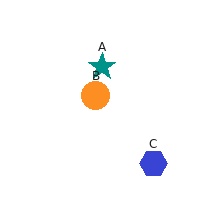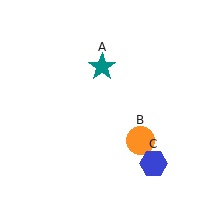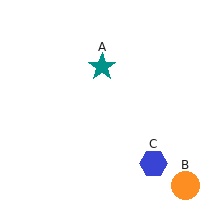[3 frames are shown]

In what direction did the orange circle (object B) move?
The orange circle (object B) moved down and to the right.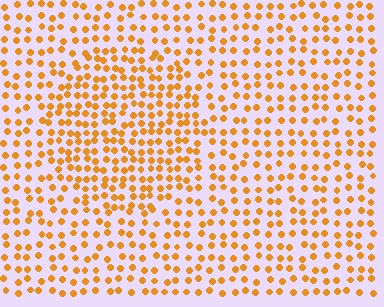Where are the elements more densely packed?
The elements are more densely packed inside the circle boundary.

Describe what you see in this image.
The image contains small orange elements arranged at two different densities. A circle-shaped region is visible where the elements are more densely packed than the surrounding area.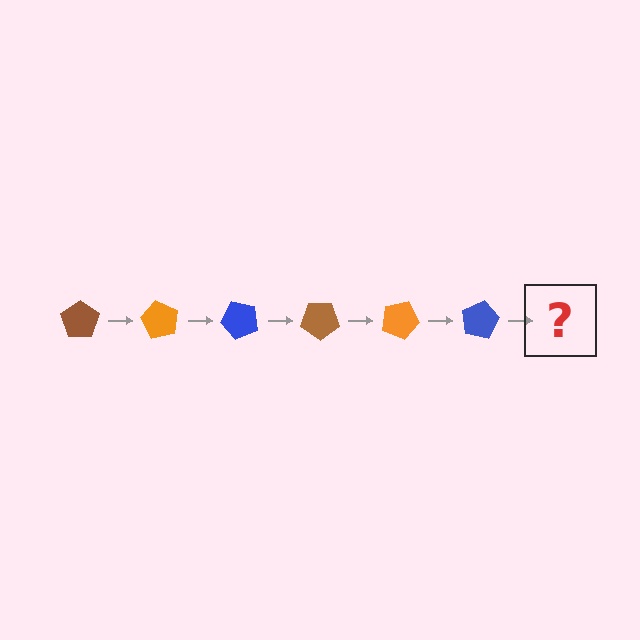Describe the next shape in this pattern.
It should be a brown pentagon, rotated 360 degrees from the start.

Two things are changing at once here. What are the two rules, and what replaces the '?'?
The two rules are that it rotates 60 degrees each step and the color cycles through brown, orange, and blue. The '?' should be a brown pentagon, rotated 360 degrees from the start.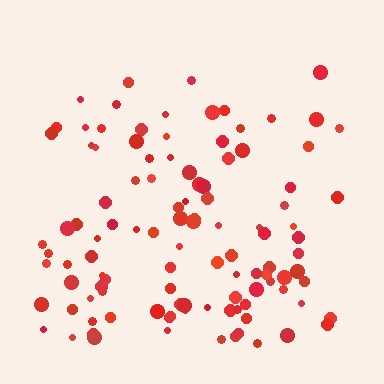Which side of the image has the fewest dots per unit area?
The top.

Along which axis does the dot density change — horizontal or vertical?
Vertical.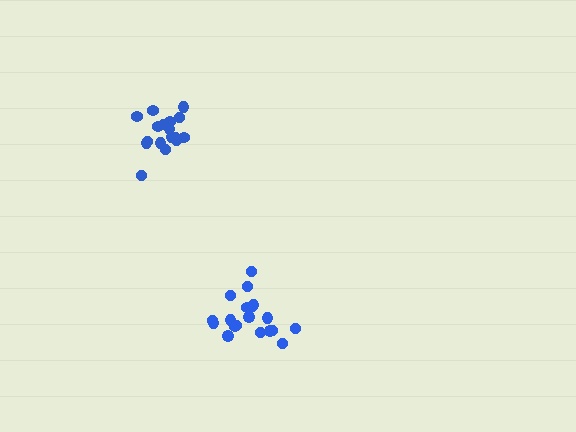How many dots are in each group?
Group 1: 19 dots, Group 2: 17 dots (36 total).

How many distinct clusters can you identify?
There are 2 distinct clusters.